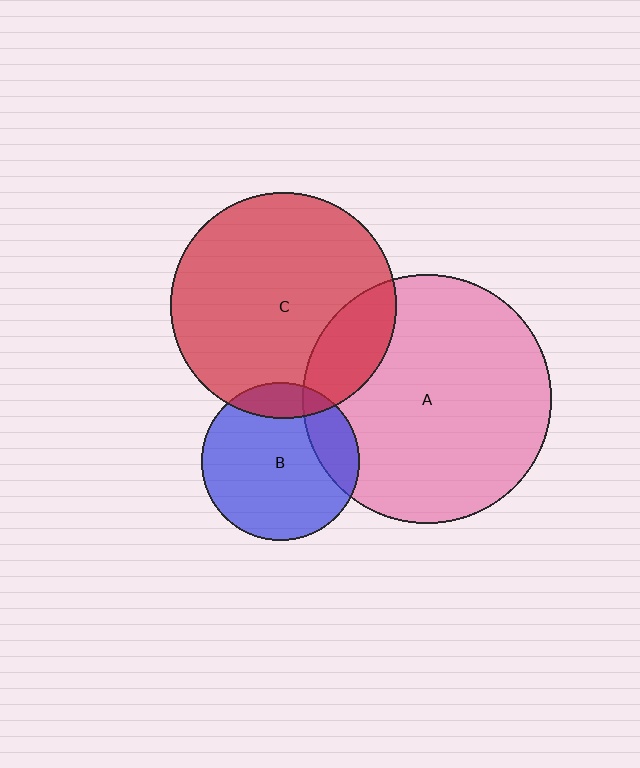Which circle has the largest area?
Circle A (pink).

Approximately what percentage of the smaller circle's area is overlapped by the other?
Approximately 15%.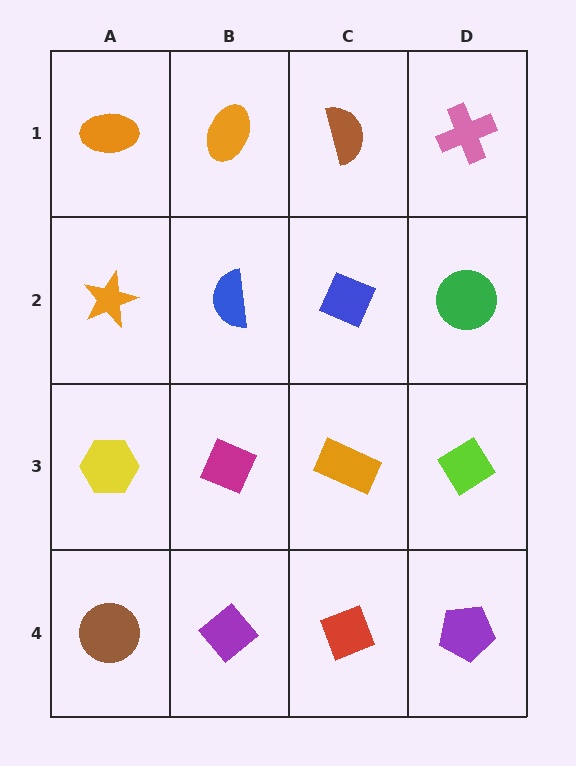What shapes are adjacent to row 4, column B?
A magenta diamond (row 3, column B), a brown circle (row 4, column A), a red diamond (row 4, column C).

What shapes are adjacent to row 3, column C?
A blue diamond (row 2, column C), a red diamond (row 4, column C), a magenta diamond (row 3, column B), a lime diamond (row 3, column D).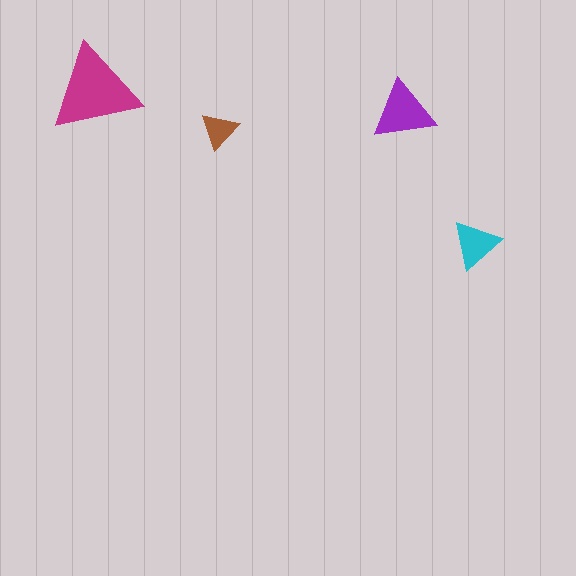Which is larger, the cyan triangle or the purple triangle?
The purple one.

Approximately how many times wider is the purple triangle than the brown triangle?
About 1.5 times wider.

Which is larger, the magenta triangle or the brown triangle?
The magenta one.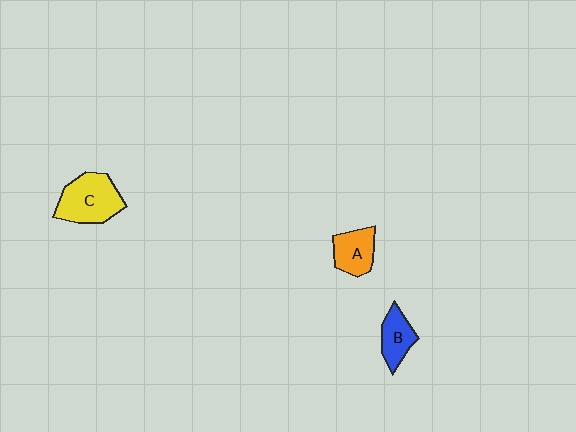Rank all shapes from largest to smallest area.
From largest to smallest: C (yellow), A (orange), B (blue).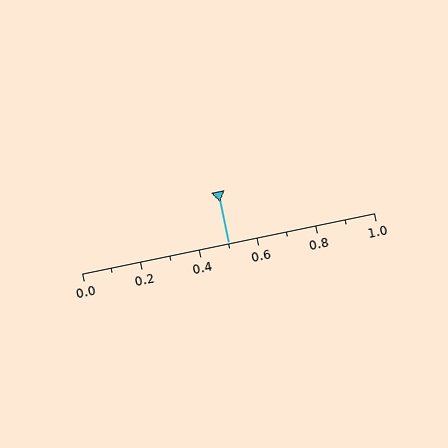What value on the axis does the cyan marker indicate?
The marker indicates approximately 0.5.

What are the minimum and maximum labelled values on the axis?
The axis runs from 0.0 to 1.0.